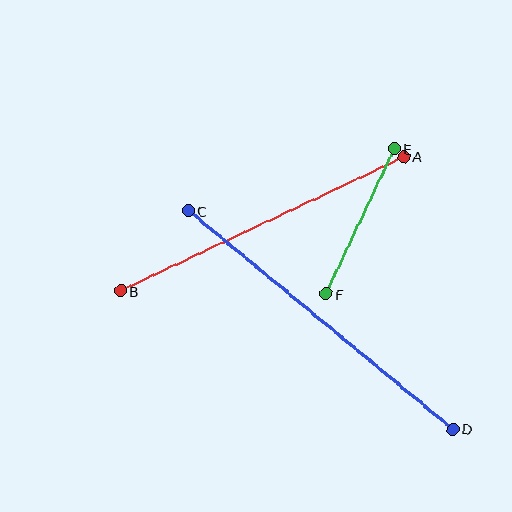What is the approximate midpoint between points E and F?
The midpoint is at approximately (360, 221) pixels.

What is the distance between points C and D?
The distance is approximately 343 pixels.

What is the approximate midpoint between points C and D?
The midpoint is at approximately (320, 320) pixels.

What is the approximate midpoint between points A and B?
The midpoint is at approximately (262, 224) pixels.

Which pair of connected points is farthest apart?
Points C and D are farthest apart.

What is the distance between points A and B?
The distance is approximately 313 pixels.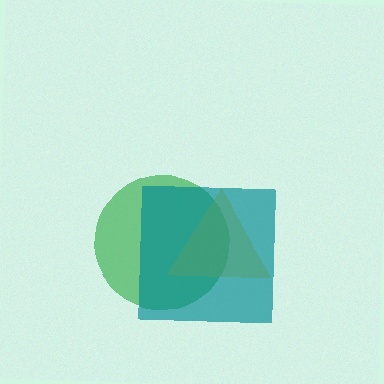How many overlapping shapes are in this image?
There are 3 overlapping shapes in the image.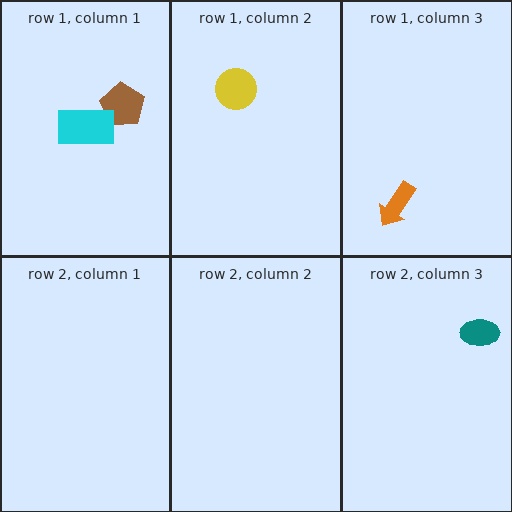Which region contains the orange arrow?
The row 1, column 3 region.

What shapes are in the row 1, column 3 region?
The orange arrow.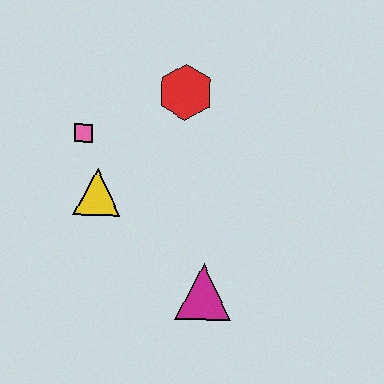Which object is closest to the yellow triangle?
The pink square is closest to the yellow triangle.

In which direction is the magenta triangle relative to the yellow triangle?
The magenta triangle is to the right of the yellow triangle.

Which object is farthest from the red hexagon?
The magenta triangle is farthest from the red hexagon.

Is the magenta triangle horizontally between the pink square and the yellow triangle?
No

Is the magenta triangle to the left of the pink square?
No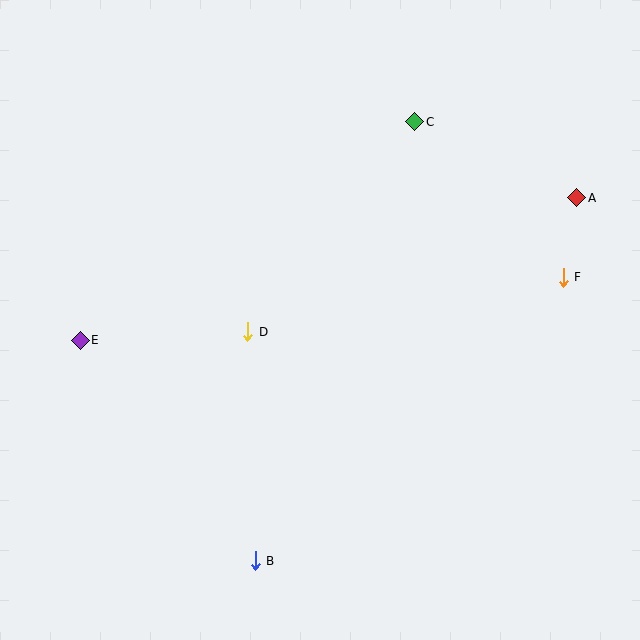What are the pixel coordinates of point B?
Point B is at (255, 561).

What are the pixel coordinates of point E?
Point E is at (80, 340).